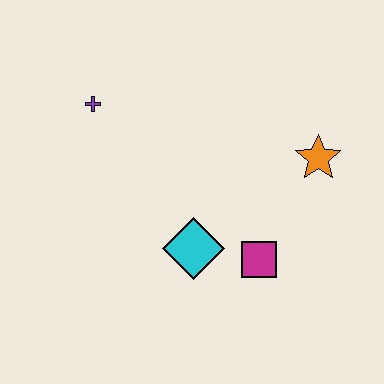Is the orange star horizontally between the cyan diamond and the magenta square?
No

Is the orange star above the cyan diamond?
Yes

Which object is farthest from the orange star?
The purple cross is farthest from the orange star.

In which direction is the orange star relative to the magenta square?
The orange star is above the magenta square.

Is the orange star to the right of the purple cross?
Yes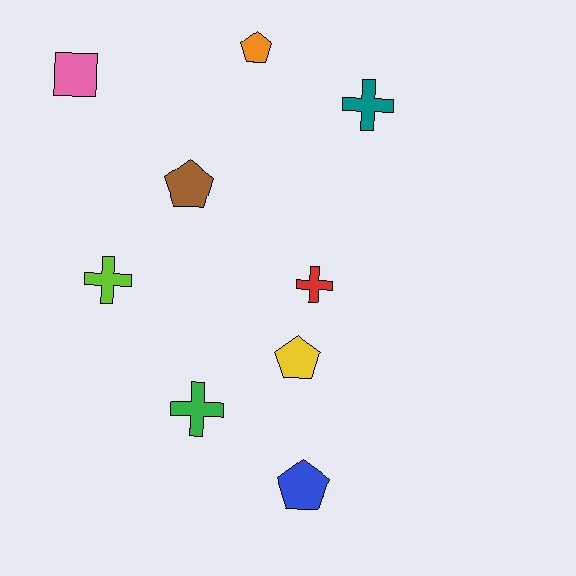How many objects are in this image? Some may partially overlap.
There are 9 objects.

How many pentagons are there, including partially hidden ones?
There are 4 pentagons.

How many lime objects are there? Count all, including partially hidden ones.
There is 1 lime object.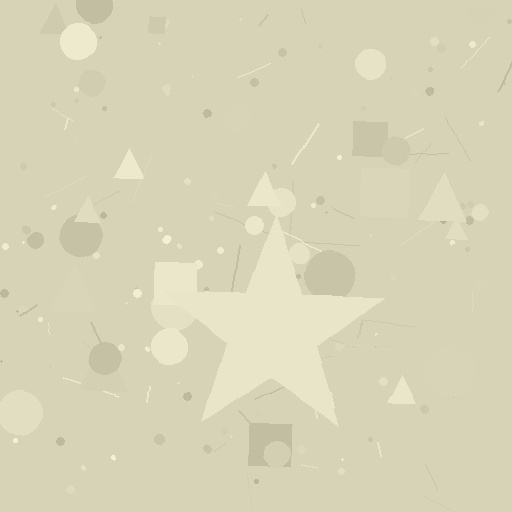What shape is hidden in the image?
A star is hidden in the image.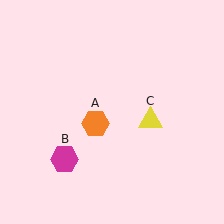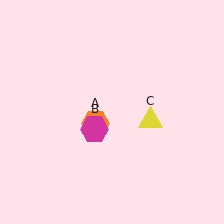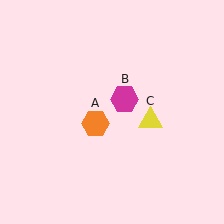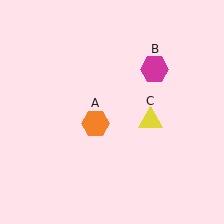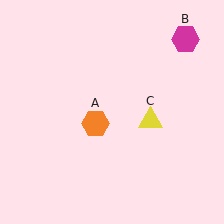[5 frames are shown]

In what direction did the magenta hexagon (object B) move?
The magenta hexagon (object B) moved up and to the right.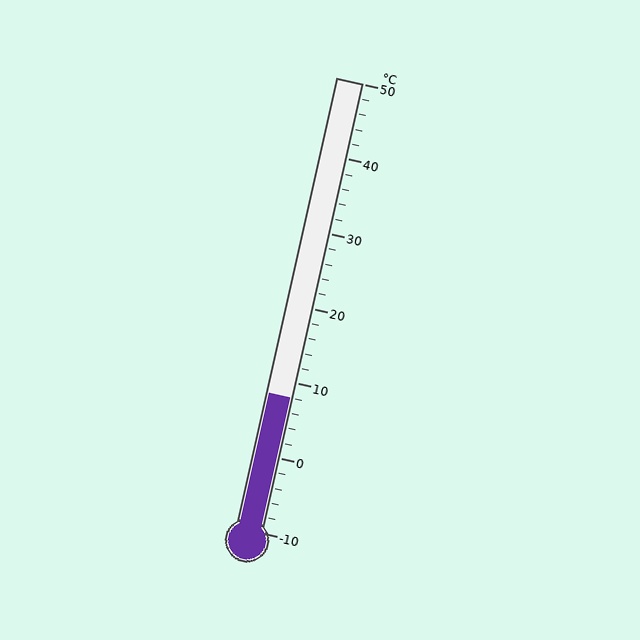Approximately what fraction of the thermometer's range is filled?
The thermometer is filled to approximately 30% of its range.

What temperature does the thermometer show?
The thermometer shows approximately 8°C.